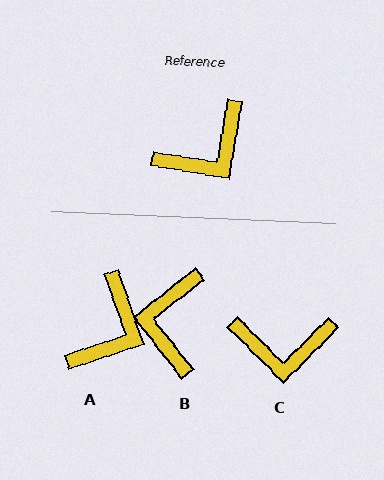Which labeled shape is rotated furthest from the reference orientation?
B, about 132 degrees away.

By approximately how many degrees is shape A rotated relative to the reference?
Approximately 28 degrees counter-clockwise.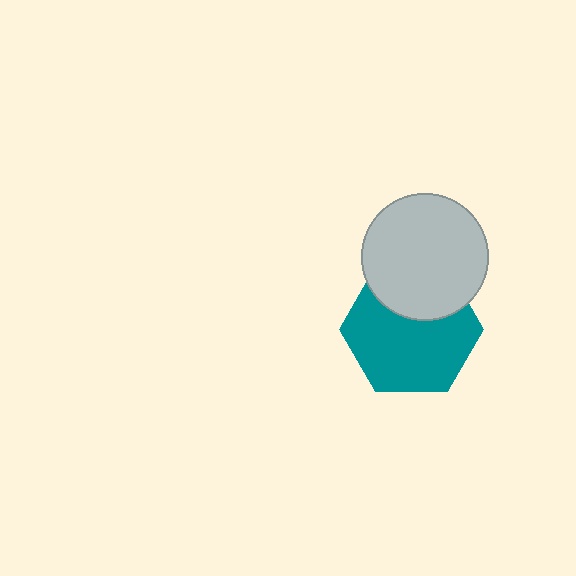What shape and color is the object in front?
The object in front is a light gray circle.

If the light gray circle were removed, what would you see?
You would see the complete teal hexagon.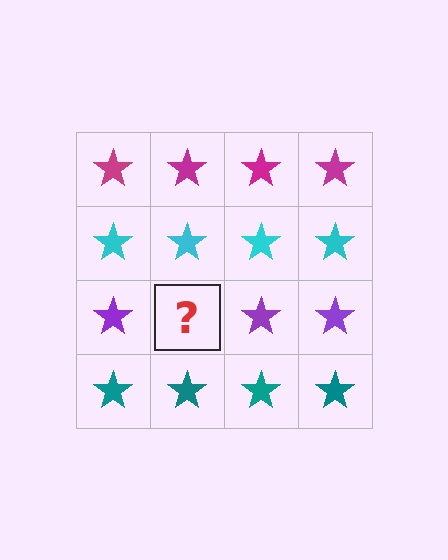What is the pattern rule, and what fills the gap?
The rule is that each row has a consistent color. The gap should be filled with a purple star.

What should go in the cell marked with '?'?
The missing cell should contain a purple star.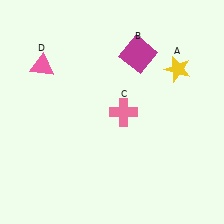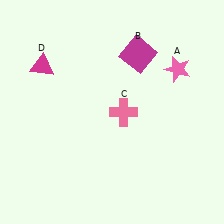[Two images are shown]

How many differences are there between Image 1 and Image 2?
There are 2 differences between the two images.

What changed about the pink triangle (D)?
In Image 1, D is pink. In Image 2, it changed to magenta.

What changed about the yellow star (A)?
In Image 1, A is yellow. In Image 2, it changed to pink.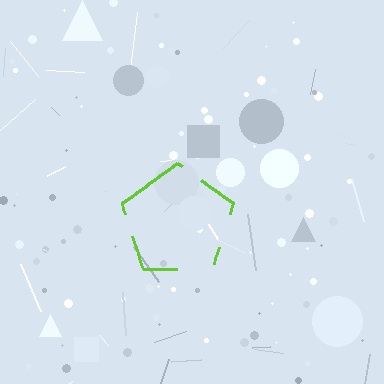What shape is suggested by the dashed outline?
The dashed outline suggests a pentagon.